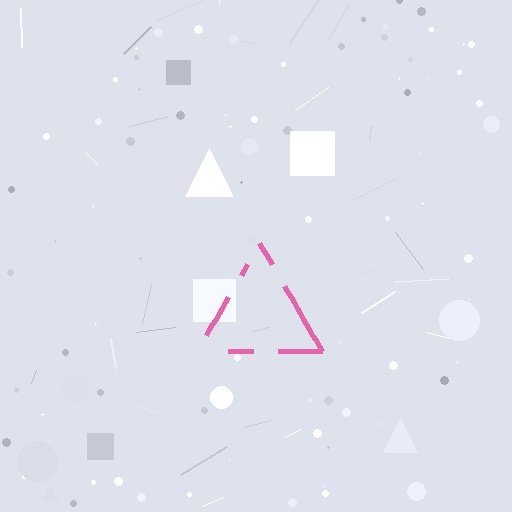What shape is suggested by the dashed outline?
The dashed outline suggests a triangle.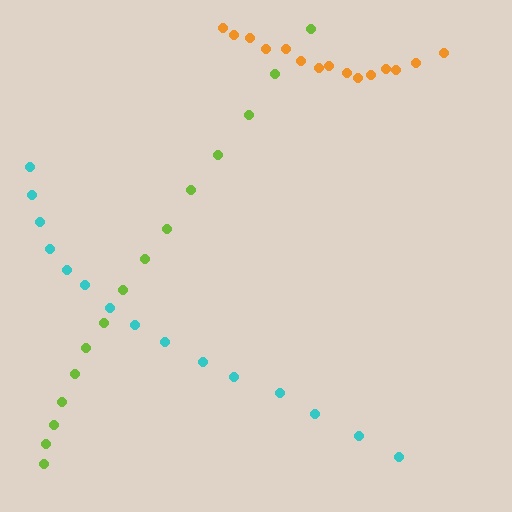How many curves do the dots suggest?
There are 3 distinct paths.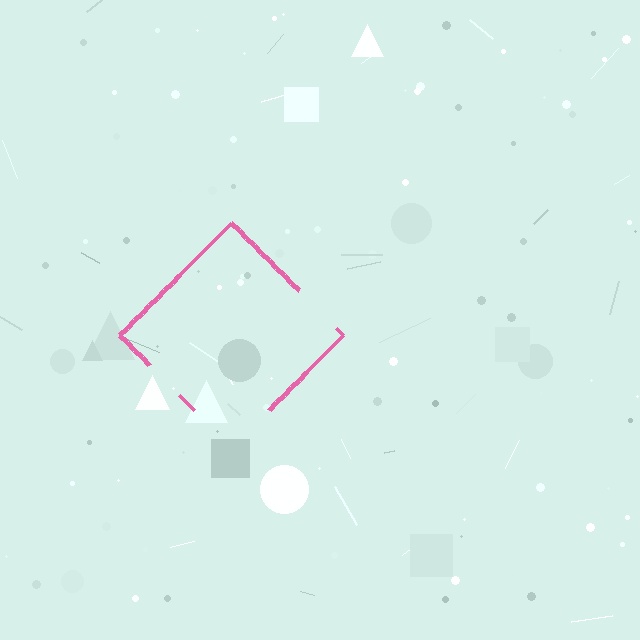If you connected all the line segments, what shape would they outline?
They would outline a diamond.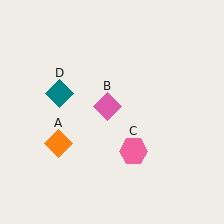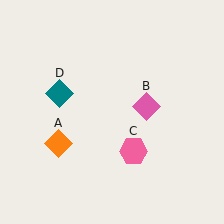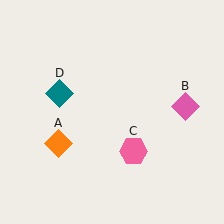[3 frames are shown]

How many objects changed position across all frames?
1 object changed position: pink diamond (object B).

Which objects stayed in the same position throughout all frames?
Orange diamond (object A) and pink hexagon (object C) and teal diamond (object D) remained stationary.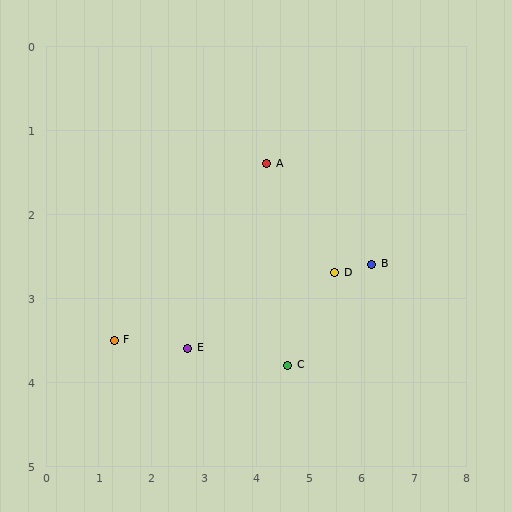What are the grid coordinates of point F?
Point F is at approximately (1.3, 3.5).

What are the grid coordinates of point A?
Point A is at approximately (4.2, 1.4).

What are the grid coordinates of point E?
Point E is at approximately (2.7, 3.6).